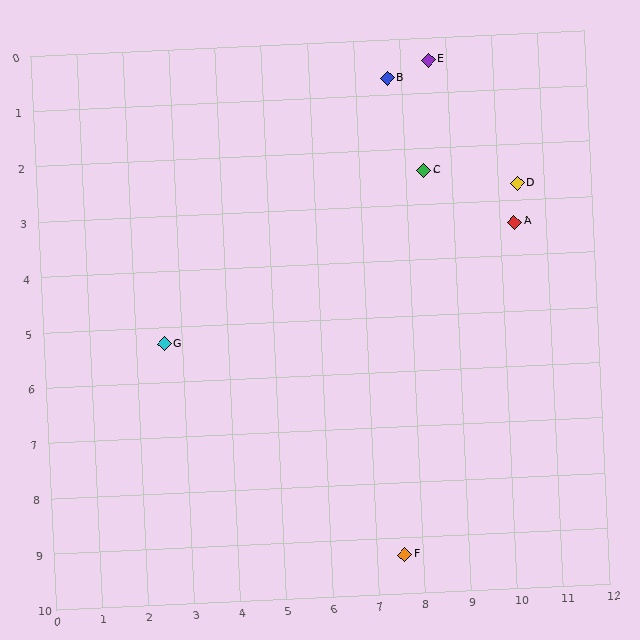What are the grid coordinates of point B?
Point B is at approximately (7.7, 0.7).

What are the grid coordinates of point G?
Point G is at approximately (2.6, 5.3).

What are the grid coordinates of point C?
Point C is at approximately (8.4, 2.4).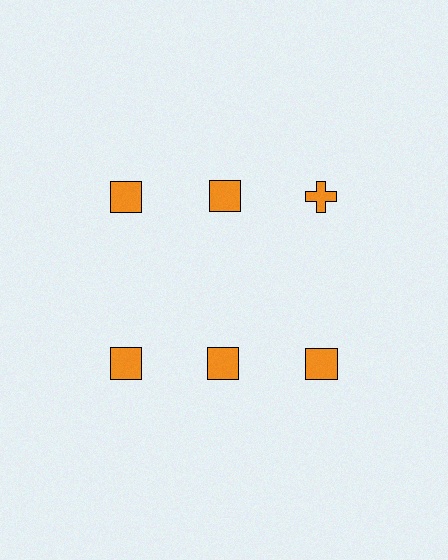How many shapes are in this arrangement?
There are 6 shapes arranged in a grid pattern.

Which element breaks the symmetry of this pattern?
The orange cross in the top row, center column breaks the symmetry. All other shapes are orange squares.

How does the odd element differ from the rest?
It has a different shape: cross instead of square.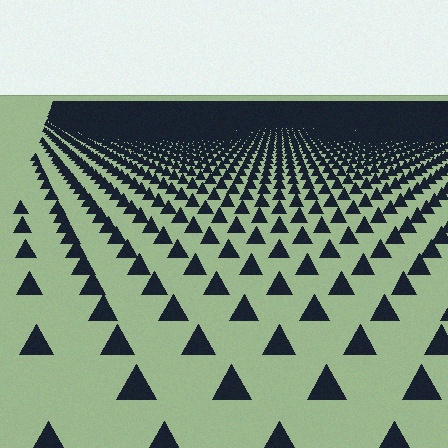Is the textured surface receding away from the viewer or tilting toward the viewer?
The surface is receding away from the viewer. Texture elements get smaller and denser toward the top.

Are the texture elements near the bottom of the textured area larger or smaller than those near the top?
Larger. Near the bottom, elements are closer to the viewer and appear at a bigger on-screen size.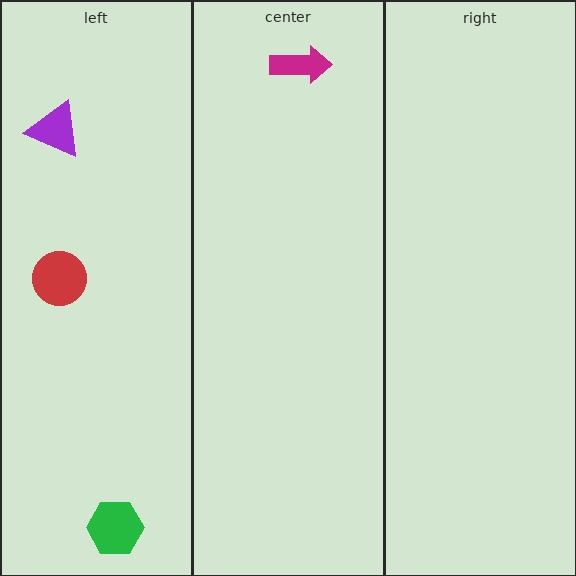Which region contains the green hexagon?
The left region.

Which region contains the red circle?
The left region.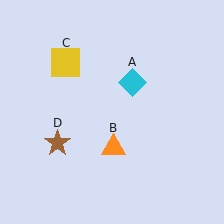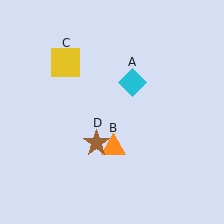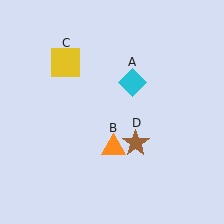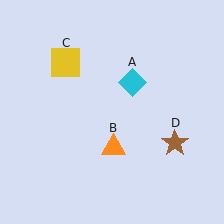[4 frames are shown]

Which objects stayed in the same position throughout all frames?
Cyan diamond (object A) and orange triangle (object B) and yellow square (object C) remained stationary.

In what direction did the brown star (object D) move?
The brown star (object D) moved right.